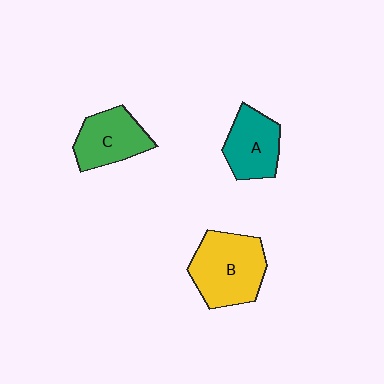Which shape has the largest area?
Shape B (yellow).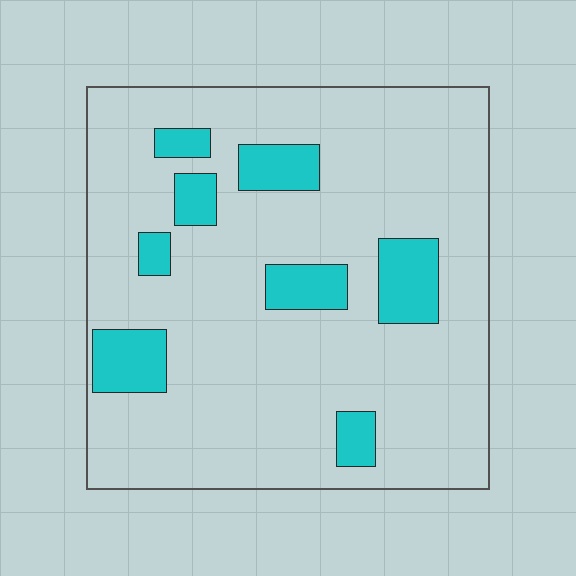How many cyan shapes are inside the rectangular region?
8.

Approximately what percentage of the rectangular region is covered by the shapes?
Approximately 15%.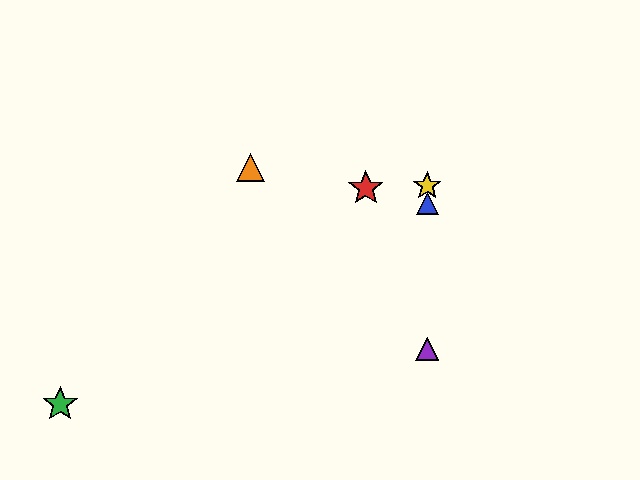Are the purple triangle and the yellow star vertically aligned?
Yes, both are at x≈427.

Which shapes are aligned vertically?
The blue triangle, the yellow star, the purple triangle are aligned vertically.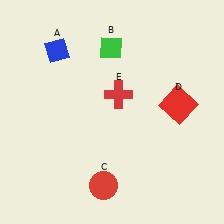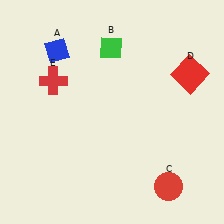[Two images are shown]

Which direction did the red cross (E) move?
The red cross (E) moved left.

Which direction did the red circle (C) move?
The red circle (C) moved right.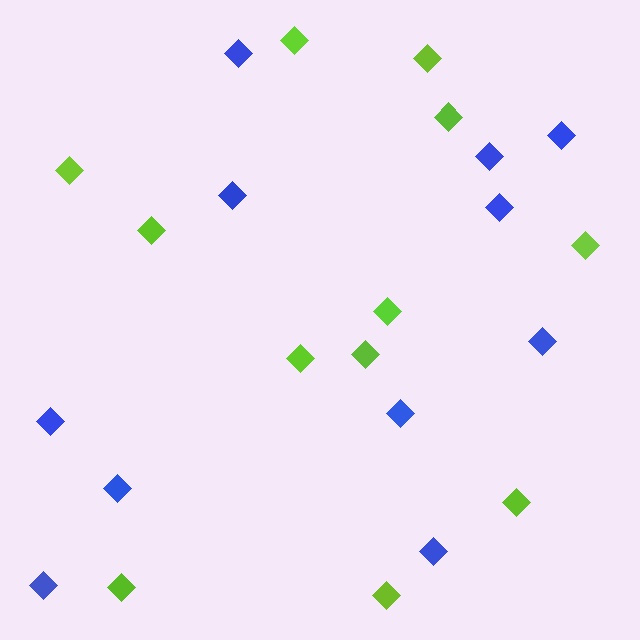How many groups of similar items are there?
There are 2 groups: one group of lime diamonds (12) and one group of blue diamonds (11).